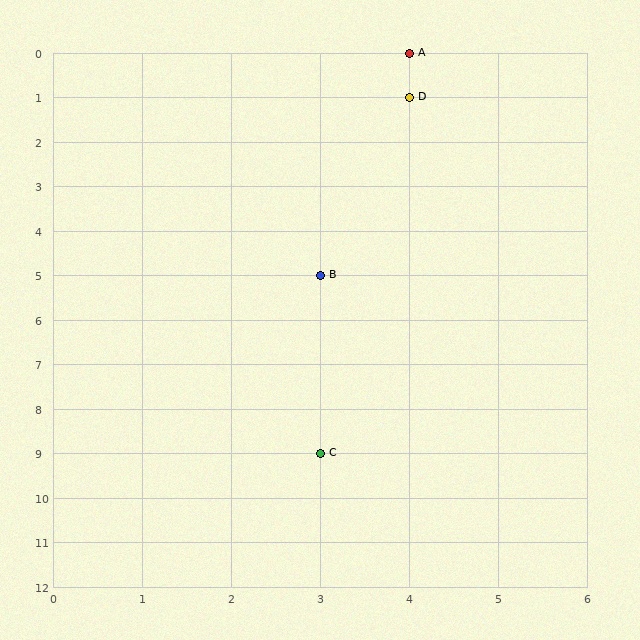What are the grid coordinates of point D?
Point D is at grid coordinates (4, 1).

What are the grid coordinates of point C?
Point C is at grid coordinates (3, 9).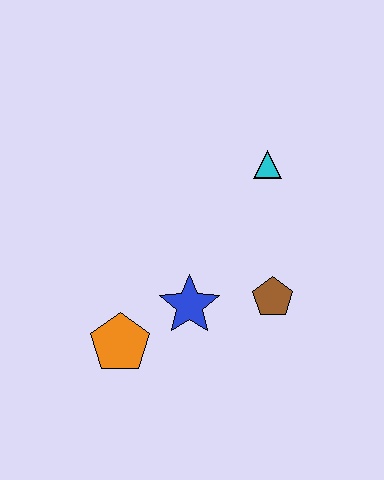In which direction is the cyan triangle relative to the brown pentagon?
The cyan triangle is above the brown pentagon.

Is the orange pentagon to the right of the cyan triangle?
No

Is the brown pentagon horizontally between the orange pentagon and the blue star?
No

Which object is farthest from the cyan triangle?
The orange pentagon is farthest from the cyan triangle.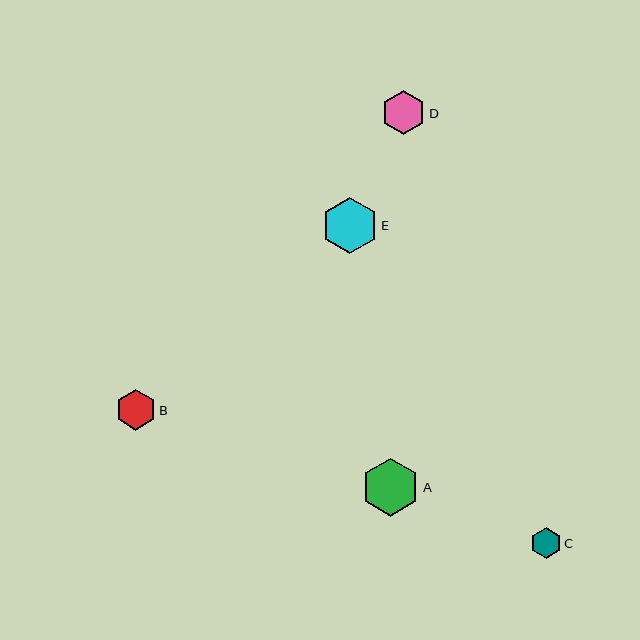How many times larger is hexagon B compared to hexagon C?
Hexagon B is approximately 1.3 times the size of hexagon C.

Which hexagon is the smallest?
Hexagon C is the smallest with a size of approximately 30 pixels.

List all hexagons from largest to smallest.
From largest to smallest: A, E, D, B, C.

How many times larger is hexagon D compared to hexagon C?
Hexagon D is approximately 1.4 times the size of hexagon C.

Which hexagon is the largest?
Hexagon A is the largest with a size of approximately 58 pixels.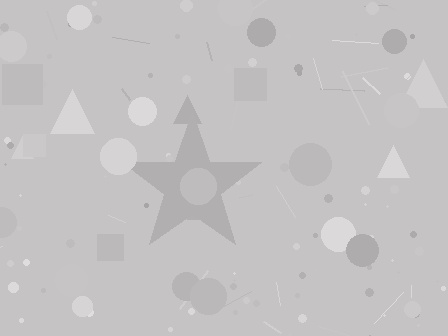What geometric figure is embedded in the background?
A star is embedded in the background.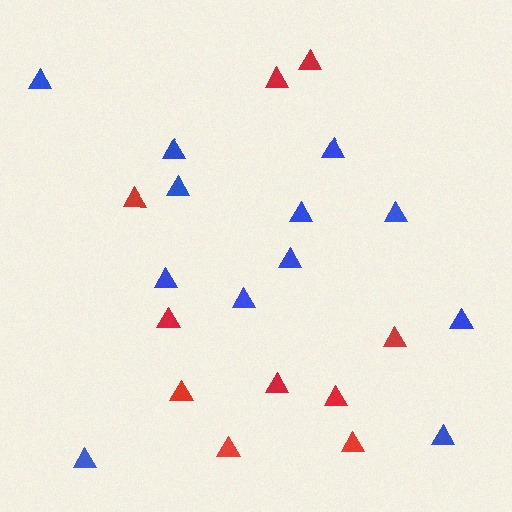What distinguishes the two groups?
There are 2 groups: one group of red triangles (10) and one group of blue triangles (12).